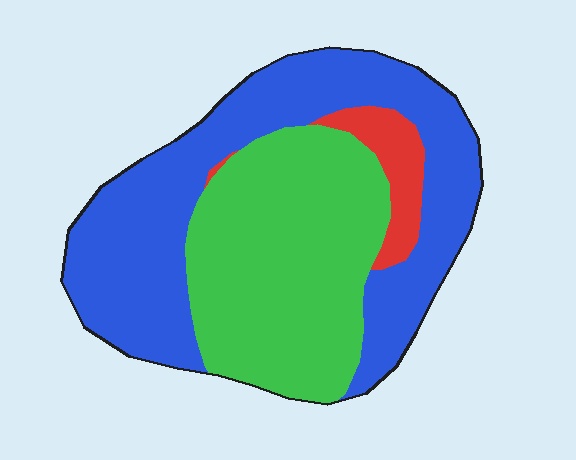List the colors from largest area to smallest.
From largest to smallest: blue, green, red.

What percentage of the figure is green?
Green takes up between a third and a half of the figure.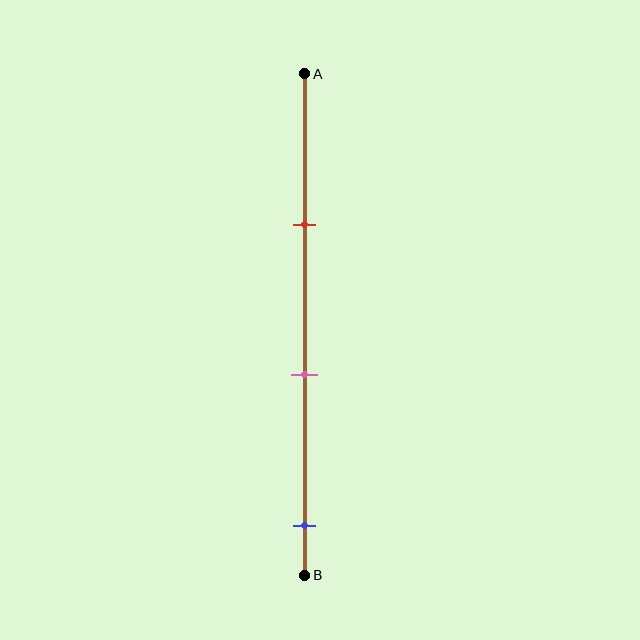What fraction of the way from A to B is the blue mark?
The blue mark is approximately 90% (0.9) of the way from A to B.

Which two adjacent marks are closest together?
The red and pink marks are the closest adjacent pair.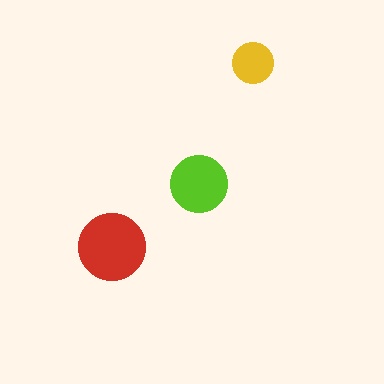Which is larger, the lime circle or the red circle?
The red one.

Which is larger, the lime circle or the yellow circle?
The lime one.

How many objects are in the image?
There are 3 objects in the image.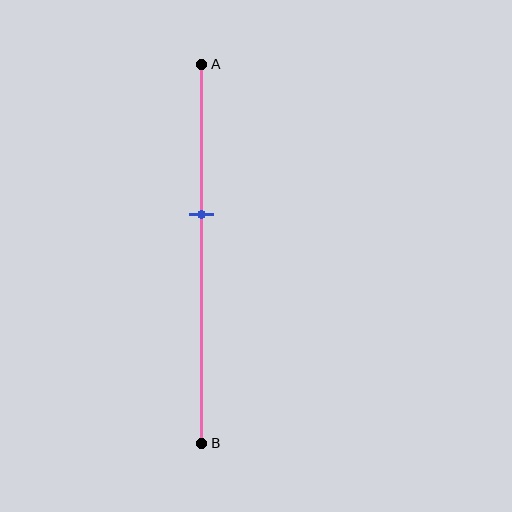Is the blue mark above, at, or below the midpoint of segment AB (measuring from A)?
The blue mark is above the midpoint of segment AB.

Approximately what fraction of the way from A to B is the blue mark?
The blue mark is approximately 40% of the way from A to B.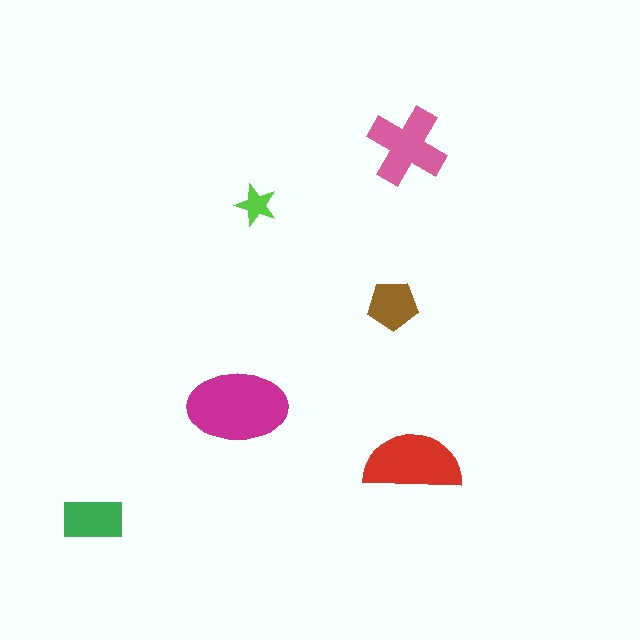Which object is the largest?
The magenta ellipse.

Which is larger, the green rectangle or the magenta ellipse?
The magenta ellipse.